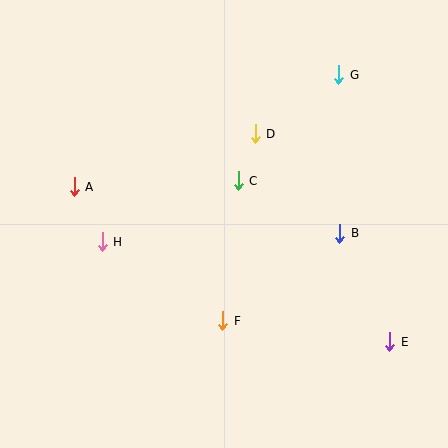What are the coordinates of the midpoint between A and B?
The midpoint between A and B is at (207, 210).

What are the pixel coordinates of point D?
Point D is at (255, 134).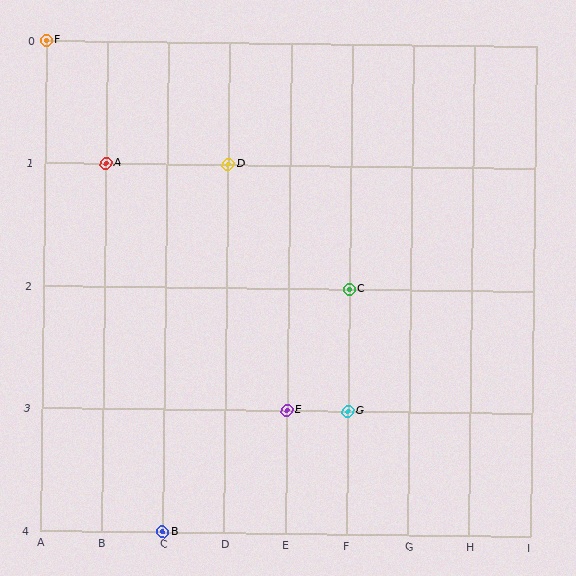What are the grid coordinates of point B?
Point B is at grid coordinates (C, 4).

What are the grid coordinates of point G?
Point G is at grid coordinates (F, 3).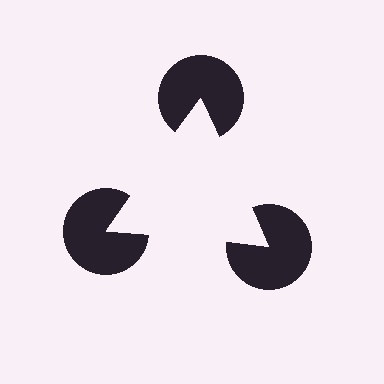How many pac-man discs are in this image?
There are 3 — one at each vertex of the illusory triangle.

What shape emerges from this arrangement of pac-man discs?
An illusory triangle — its edges are inferred from the aligned wedge cuts in the pac-man discs, not physically drawn.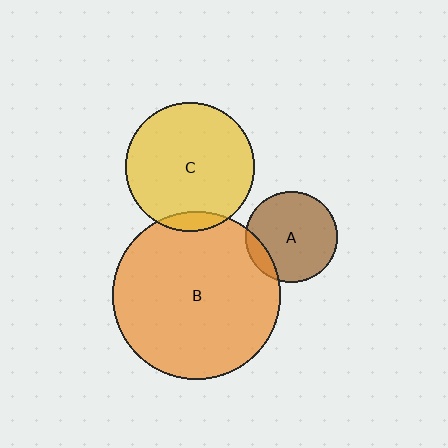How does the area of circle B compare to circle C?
Approximately 1.7 times.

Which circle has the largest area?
Circle B (orange).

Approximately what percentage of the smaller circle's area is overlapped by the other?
Approximately 10%.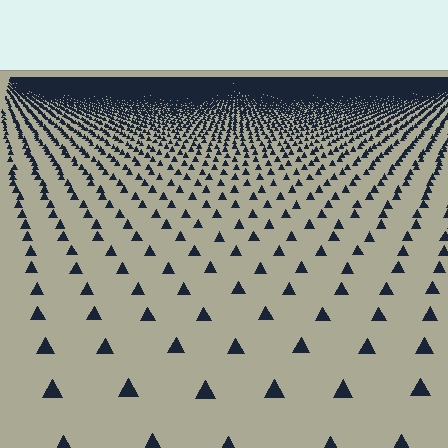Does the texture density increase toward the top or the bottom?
Density increases toward the top.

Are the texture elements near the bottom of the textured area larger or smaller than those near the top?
Larger. Near the bottom, elements are closer to the viewer and appear at a bigger on-screen size.